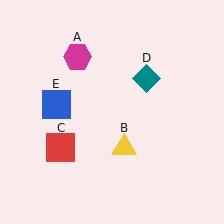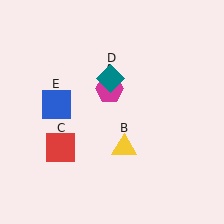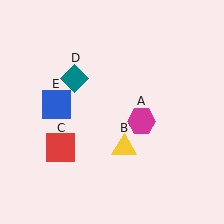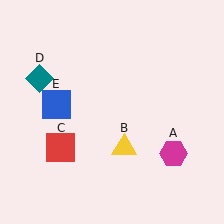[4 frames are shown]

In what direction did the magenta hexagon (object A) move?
The magenta hexagon (object A) moved down and to the right.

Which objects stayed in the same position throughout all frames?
Yellow triangle (object B) and red square (object C) and blue square (object E) remained stationary.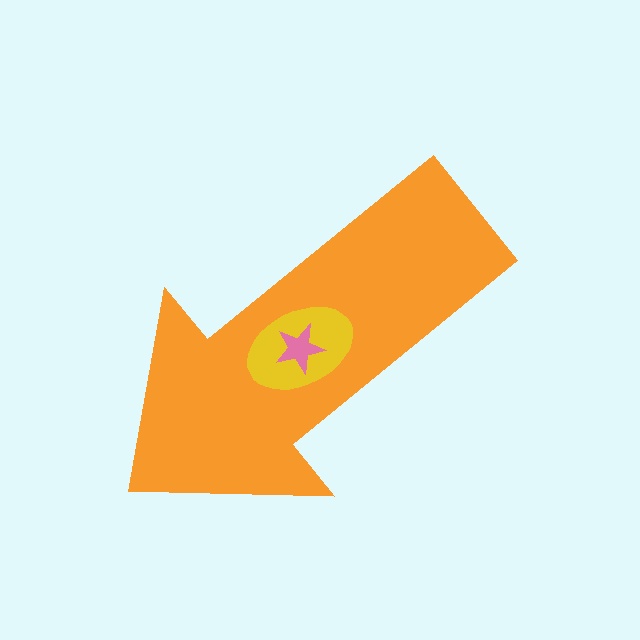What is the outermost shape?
The orange arrow.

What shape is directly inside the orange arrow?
The yellow ellipse.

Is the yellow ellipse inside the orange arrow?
Yes.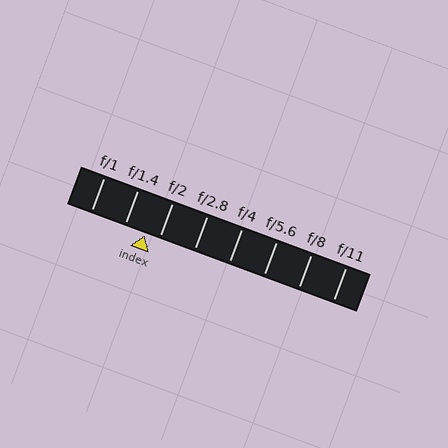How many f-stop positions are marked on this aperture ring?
There are 8 f-stop positions marked.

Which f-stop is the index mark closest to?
The index mark is closest to f/2.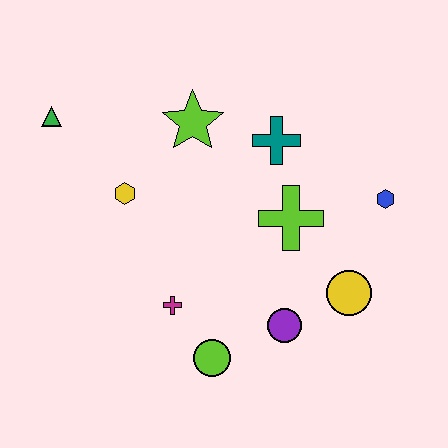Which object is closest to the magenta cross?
The lime circle is closest to the magenta cross.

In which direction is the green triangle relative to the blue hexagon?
The green triangle is to the left of the blue hexagon.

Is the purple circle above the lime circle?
Yes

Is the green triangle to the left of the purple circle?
Yes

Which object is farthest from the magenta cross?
The blue hexagon is farthest from the magenta cross.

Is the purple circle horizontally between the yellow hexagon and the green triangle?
No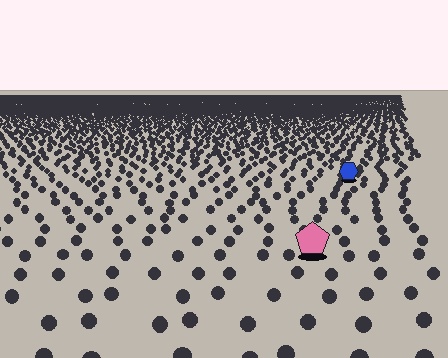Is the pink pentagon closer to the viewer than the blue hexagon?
Yes. The pink pentagon is closer — you can tell from the texture gradient: the ground texture is coarser near it.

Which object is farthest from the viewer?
The blue hexagon is farthest from the viewer. It appears smaller and the ground texture around it is denser.